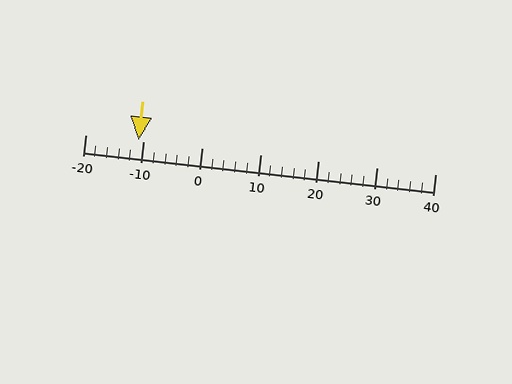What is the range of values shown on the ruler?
The ruler shows values from -20 to 40.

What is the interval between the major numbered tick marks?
The major tick marks are spaced 10 units apart.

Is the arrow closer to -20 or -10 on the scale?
The arrow is closer to -10.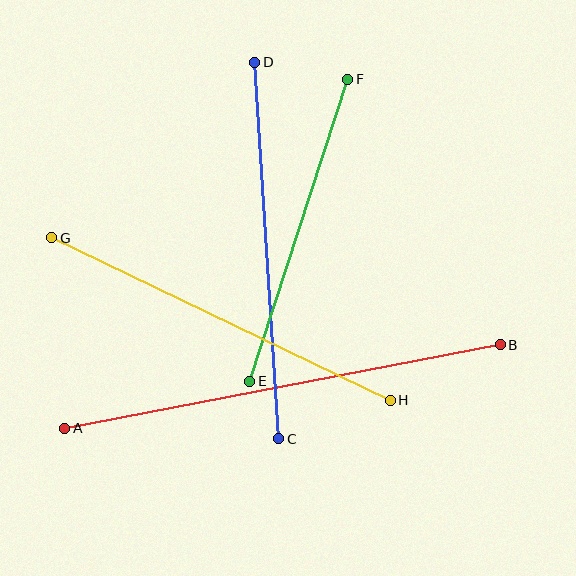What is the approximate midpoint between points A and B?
The midpoint is at approximately (283, 386) pixels.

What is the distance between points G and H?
The distance is approximately 376 pixels.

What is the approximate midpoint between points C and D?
The midpoint is at approximately (267, 251) pixels.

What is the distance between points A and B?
The distance is approximately 443 pixels.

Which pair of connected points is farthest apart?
Points A and B are farthest apart.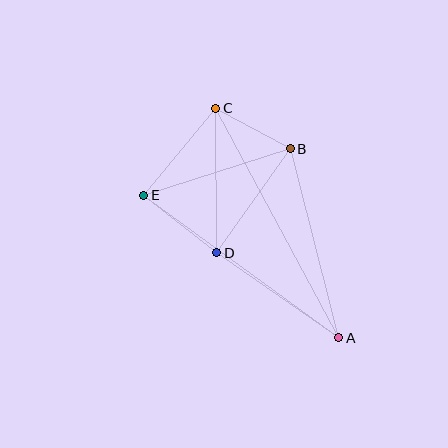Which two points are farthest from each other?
Points A and C are farthest from each other.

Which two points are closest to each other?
Points B and C are closest to each other.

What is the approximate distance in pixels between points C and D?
The distance between C and D is approximately 144 pixels.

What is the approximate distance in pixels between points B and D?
The distance between B and D is approximately 127 pixels.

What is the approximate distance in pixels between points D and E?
The distance between D and E is approximately 93 pixels.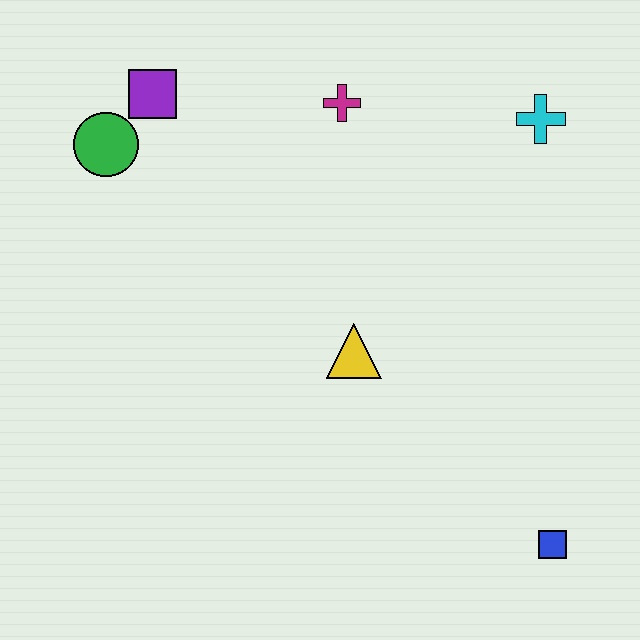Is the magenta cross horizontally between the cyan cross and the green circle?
Yes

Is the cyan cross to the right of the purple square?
Yes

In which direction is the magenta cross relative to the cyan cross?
The magenta cross is to the left of the cyan cross.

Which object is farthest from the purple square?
The blue square is farthest from the purple square.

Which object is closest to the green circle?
The purple square is closest to the green circle.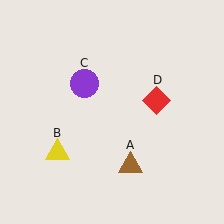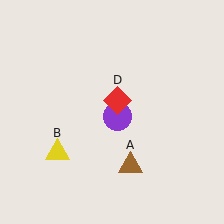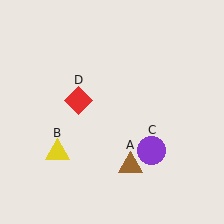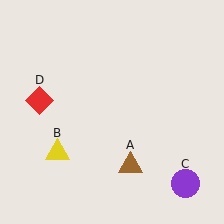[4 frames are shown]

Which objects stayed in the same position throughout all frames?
Brown triangle (object A) and yellow triangle (object B) remained stationary.